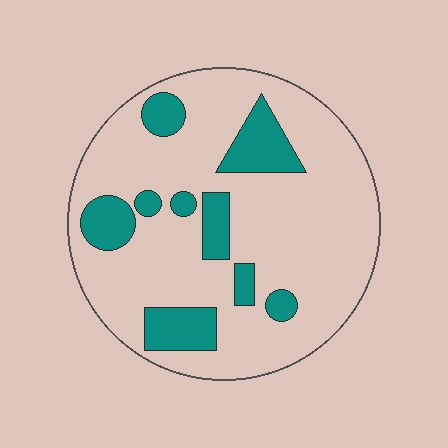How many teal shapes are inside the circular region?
9.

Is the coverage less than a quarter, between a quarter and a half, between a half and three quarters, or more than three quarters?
Less than a quarter.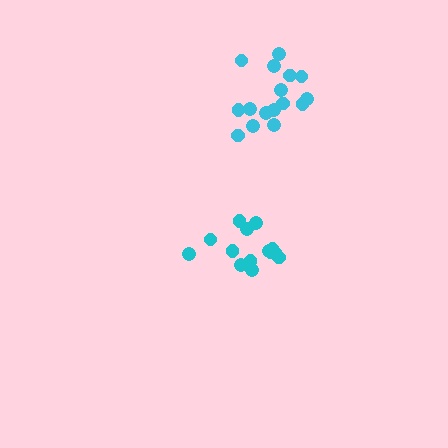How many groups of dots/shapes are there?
There are 2 groups.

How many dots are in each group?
Group 1: 16 dots, Group 2: 14 dots (30 total).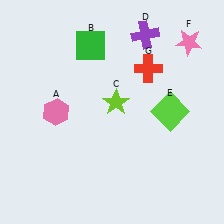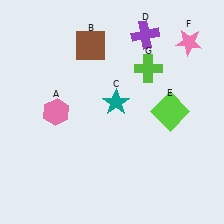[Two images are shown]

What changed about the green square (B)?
In Image 1, B is green. In Image 2, it changed to brown.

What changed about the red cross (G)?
In Image 1, G is red. In Image 2, it changed to lime.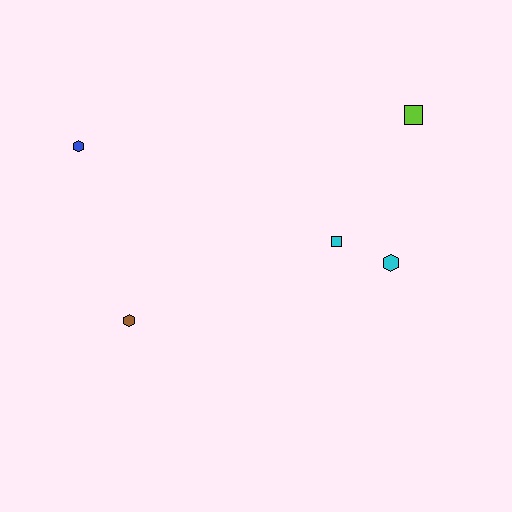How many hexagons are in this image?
There are 3 hexagons.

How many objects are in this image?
There are 5 objects.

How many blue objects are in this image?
There is 1 blue object.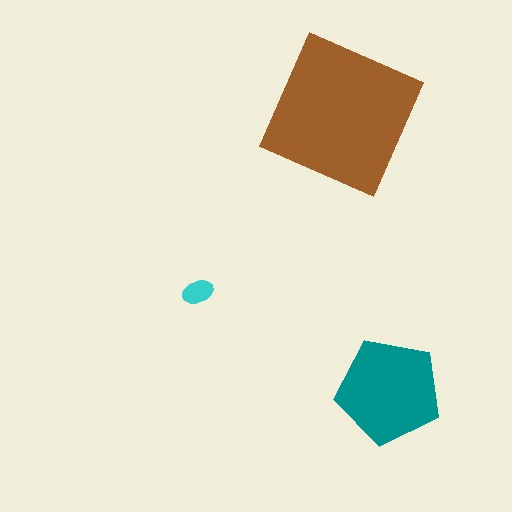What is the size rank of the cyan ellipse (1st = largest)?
3rd.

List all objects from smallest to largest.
The cyan ellipse, the teal pentagon, the brown square.